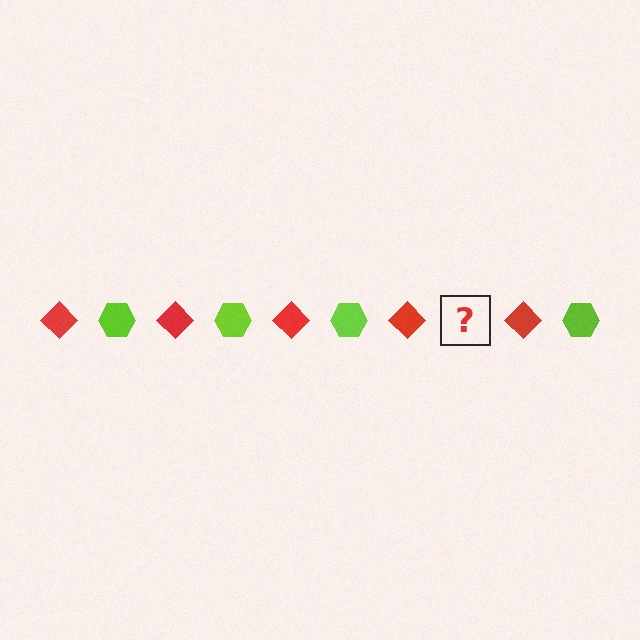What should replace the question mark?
The question mark should be replaced with a lime hexagon.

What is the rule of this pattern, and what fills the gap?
The rule is that the pattern alternates between red diamond and lime hexagon. The gap should be filled with a lime hexagon.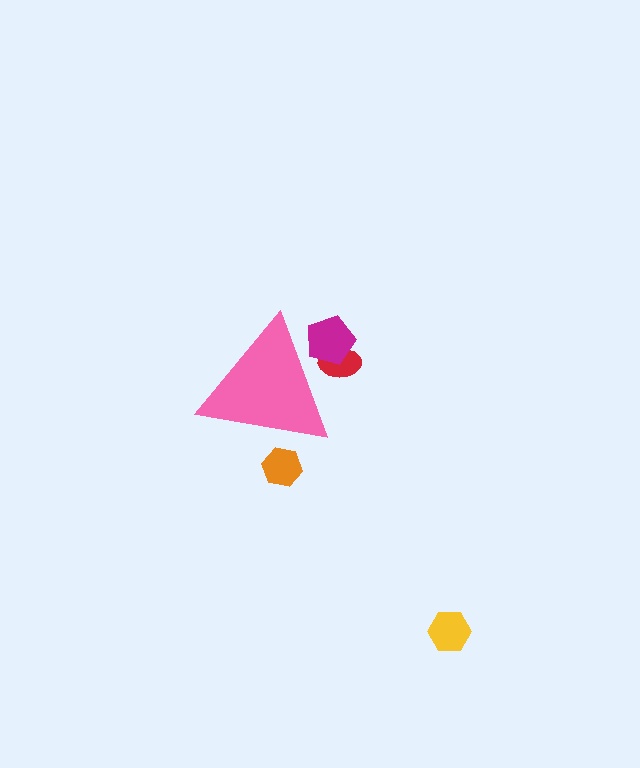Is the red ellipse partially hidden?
Yes, the red ellipse is partially hidden behind the pink triangle.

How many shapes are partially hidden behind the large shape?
3 shapes are partially hidden.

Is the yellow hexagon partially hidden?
No, the yellow hexagon is fully visible.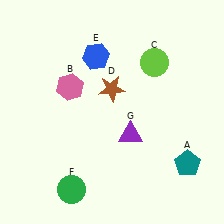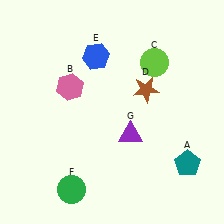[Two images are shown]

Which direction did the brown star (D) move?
The brown star (D) moved right.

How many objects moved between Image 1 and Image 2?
1 object moved between the two images.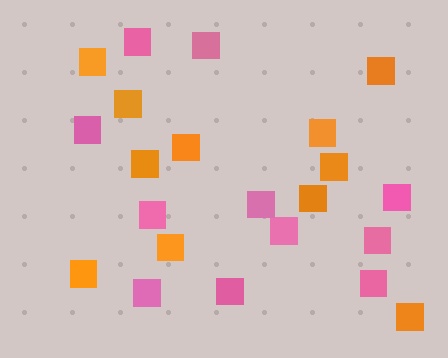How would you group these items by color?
There are 2 groups: one group of orange squares (11) and one group of pink squares (11).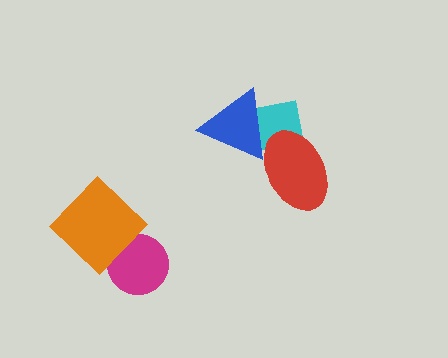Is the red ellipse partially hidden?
Yes, it is partially covered by another shape.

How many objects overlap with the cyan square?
2 objects overlap with the cyan square.